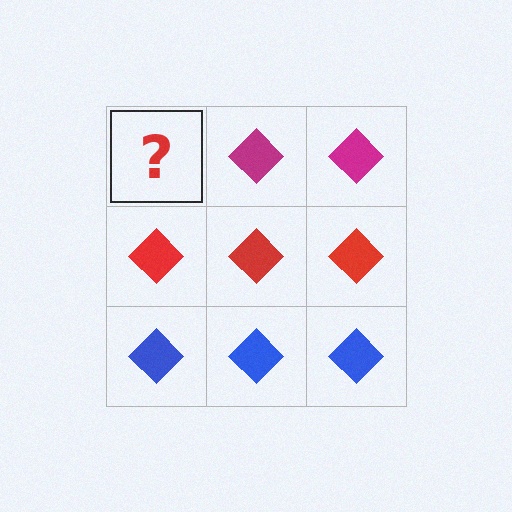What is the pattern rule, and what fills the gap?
The rule is that each row has a consistent color. The gap should be filled with a magenta diamond.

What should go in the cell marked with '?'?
The missing cell should contain a magenta diamond.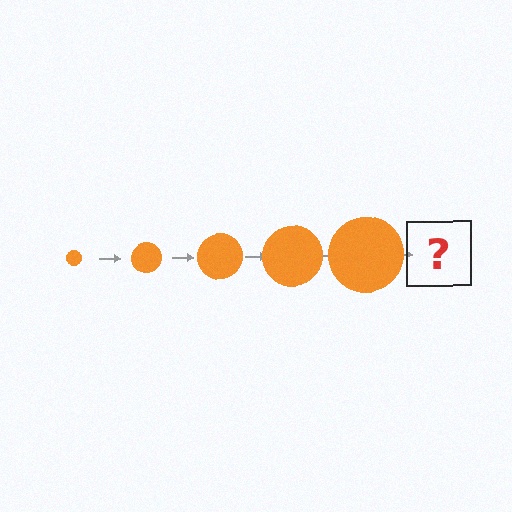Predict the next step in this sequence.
The next step is an orange circle, larger than the previous one.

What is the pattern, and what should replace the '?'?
The pattern is that the circle gets progressively larger each step. The '?' should be an orange circle, larger than the previous one.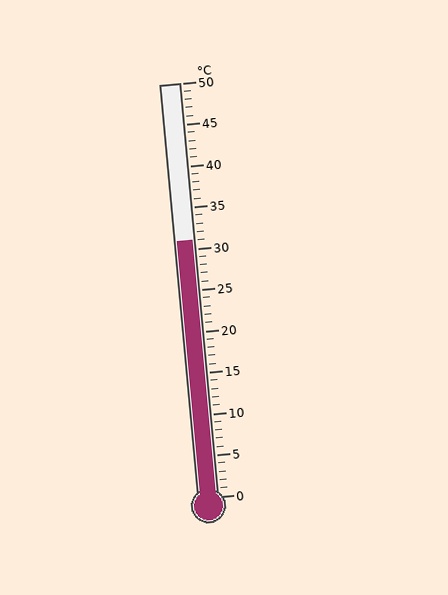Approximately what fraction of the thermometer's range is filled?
The thermometer is filled to approximately 60% of its range.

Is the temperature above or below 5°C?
The temperature is above 5°C.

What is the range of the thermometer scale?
The thermometer scale ranges from 0°C to 50°C.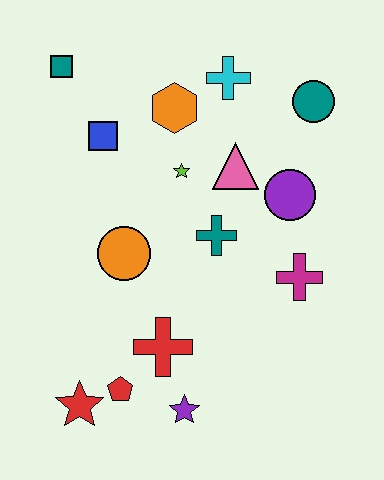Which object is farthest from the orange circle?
The teal circle is farthest from the orange circle.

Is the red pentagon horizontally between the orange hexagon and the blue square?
Yes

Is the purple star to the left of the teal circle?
Yes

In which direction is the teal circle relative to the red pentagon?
The teal circle is above the red pentagon.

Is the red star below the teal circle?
Yes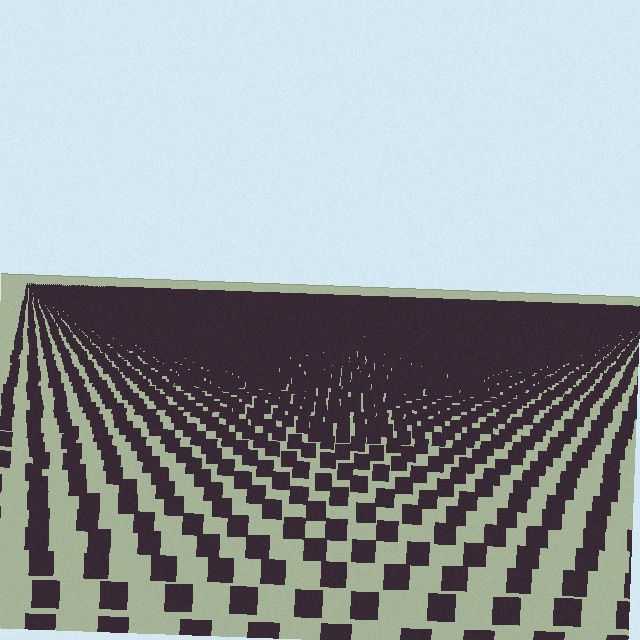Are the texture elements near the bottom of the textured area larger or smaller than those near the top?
Larger. Near the bottom, elements are closer to the viewer and appear at a bigger on-screen size.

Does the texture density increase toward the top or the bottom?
Density increases toward the top.